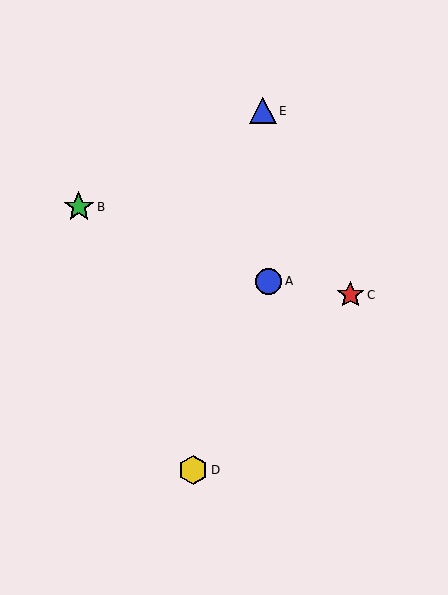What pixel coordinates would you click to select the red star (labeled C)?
Click at (350, 295) to select the red star C.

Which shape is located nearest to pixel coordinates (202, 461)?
The yellow hexagon (labeled D) at (193, 470) is nearest to that location.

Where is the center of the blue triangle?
The center of the blue triangle is at (263, 111).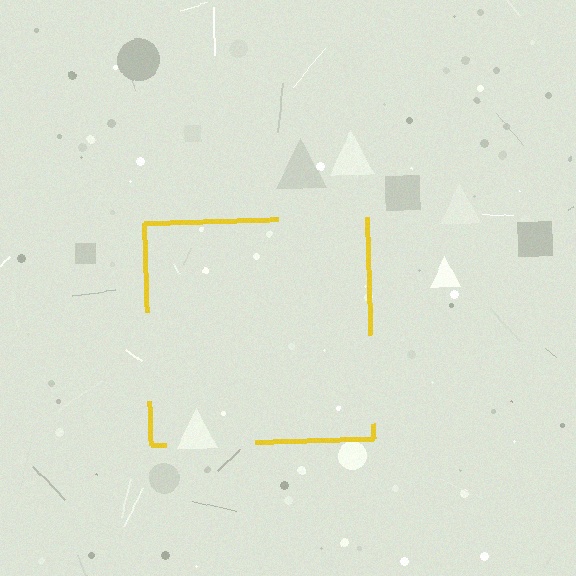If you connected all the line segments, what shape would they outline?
They would outline a square.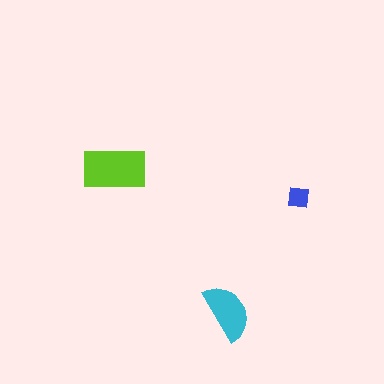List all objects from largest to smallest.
The lime rectangle, the cyan semicircle, the blue square.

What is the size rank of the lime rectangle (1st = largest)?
1st.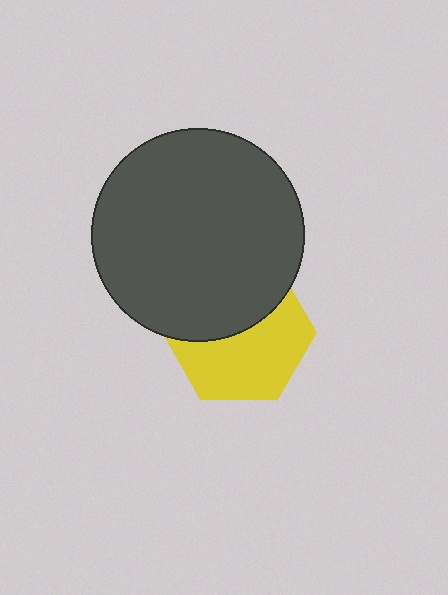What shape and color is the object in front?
The object in front is a dark gray circle.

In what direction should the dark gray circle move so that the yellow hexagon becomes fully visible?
The dark gray circle should move up. That is the shortest direction to clear the overlap and leave the yellow hexagon fully visible.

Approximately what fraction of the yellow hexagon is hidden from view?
Roughly 44% of the yellow hexagon is hidden behind the dark gray circle.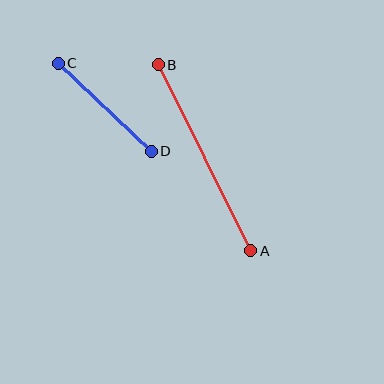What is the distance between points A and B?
The distance is approximately 208 pixels.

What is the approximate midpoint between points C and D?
The midpoint is at approximately (105, 107) pixels.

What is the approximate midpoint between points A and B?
The midpoint is at approximately (204, 158) pixels.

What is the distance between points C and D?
The distance is approximately 128 pixels.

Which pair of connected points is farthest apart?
Points A and B are farthest apart.